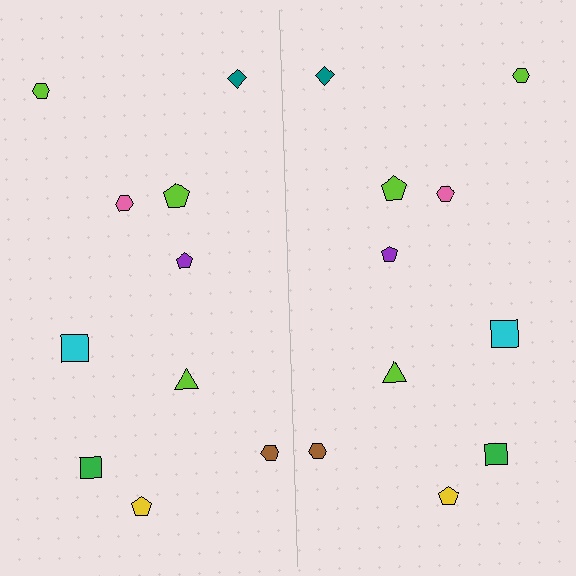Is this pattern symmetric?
Yes, this pattern has bilateral (reflection) symmetry.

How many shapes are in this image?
There are 20 shapes in this image.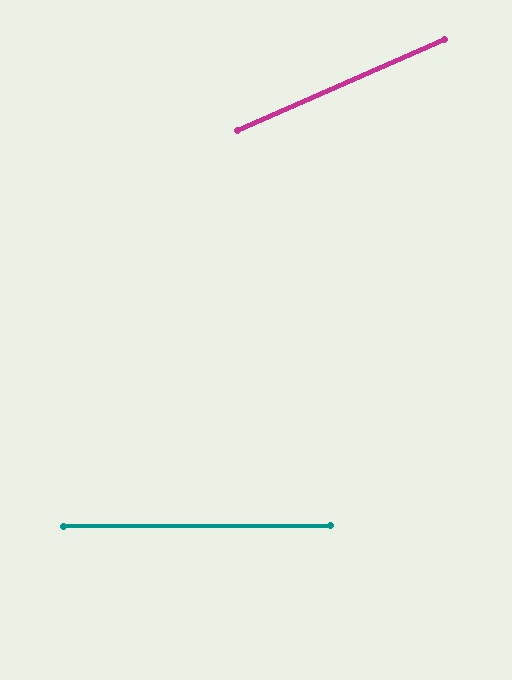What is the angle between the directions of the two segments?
Approximately 23 degrees.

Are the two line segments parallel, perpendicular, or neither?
Neither parallel nor perpendicular — they differ by about 23°.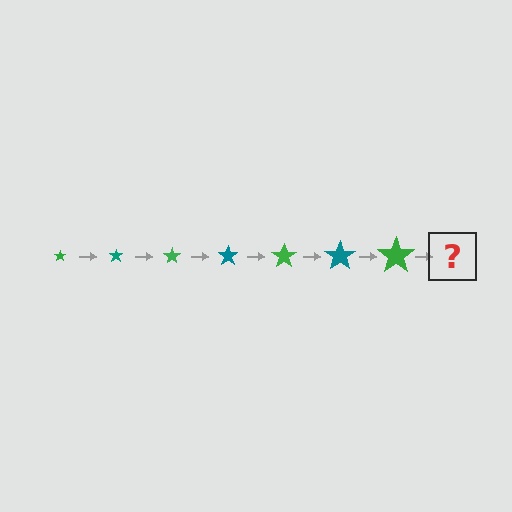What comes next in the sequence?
The next element should be a teal star, larger than the previous one.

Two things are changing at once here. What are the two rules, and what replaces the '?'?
The two rules are that the star grows larger each step and the color cycles through green and teal. The '?' should be a teal star, larger than the previous one.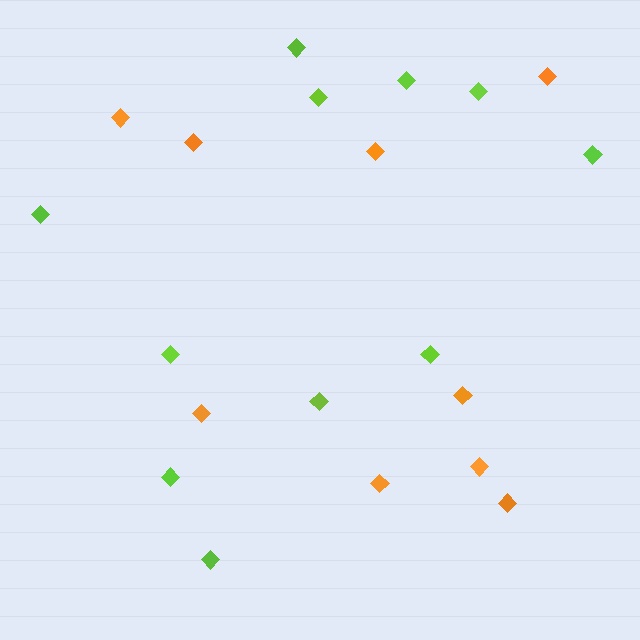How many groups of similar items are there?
There are 2 groups: one group of orange diamonds (9) and one group of lime diamonds (11).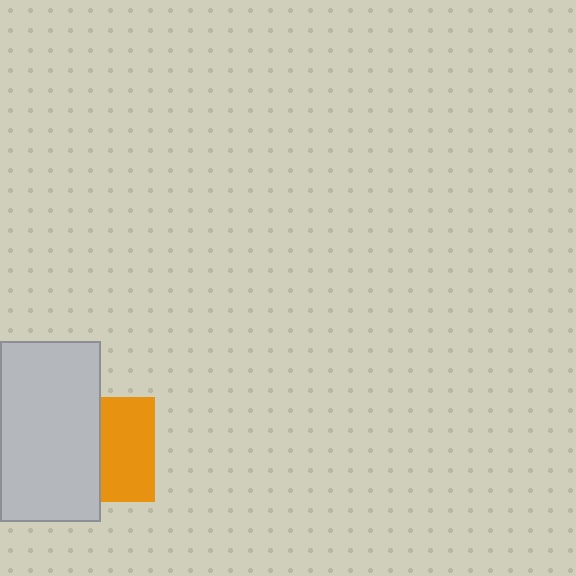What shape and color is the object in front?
The object in front is a light gray rectangle.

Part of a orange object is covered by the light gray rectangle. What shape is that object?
It is a square.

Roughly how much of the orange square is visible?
About half of it is visible (roughly 51%).